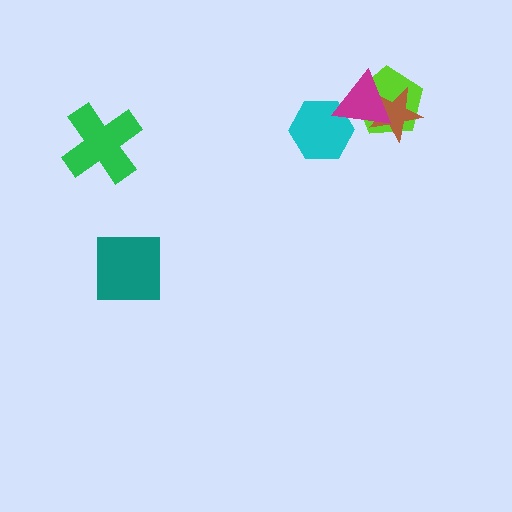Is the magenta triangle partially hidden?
No, no other shape covers it.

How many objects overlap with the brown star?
2 objects overlap with the brown star.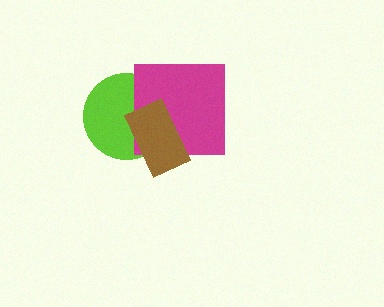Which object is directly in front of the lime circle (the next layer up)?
The magenta square is directly in front of the lime circle.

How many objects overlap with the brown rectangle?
2 objects overlap with the brown rectangle.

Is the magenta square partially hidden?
Yes, it is partially covered by another shape.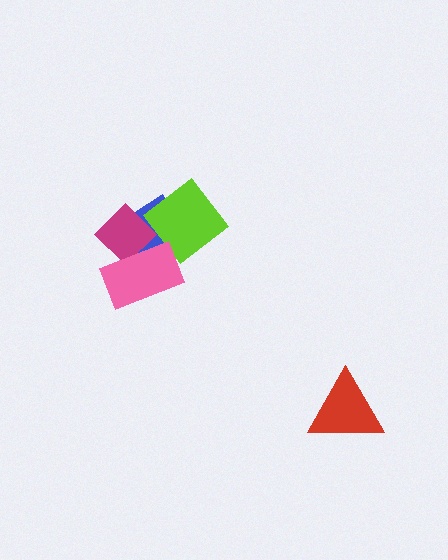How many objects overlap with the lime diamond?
3 objects overlap with the lime diamond.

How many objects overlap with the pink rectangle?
3 objects overlap with the pink rectangle.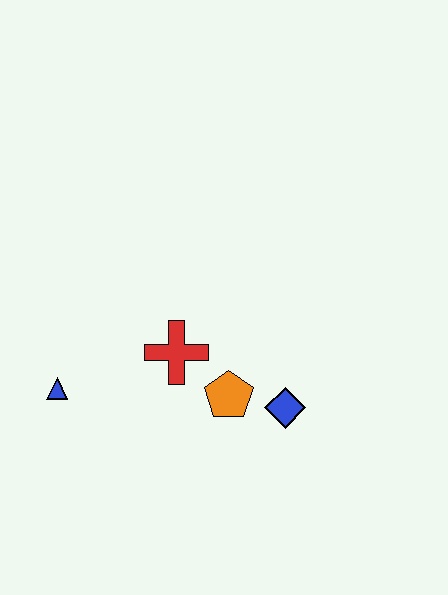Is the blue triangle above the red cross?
No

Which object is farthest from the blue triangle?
The blue diamond is farthest from the blue triangle.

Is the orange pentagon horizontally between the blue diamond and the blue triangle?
Yes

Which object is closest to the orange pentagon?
The blue diamond is closest to the orange pentagon.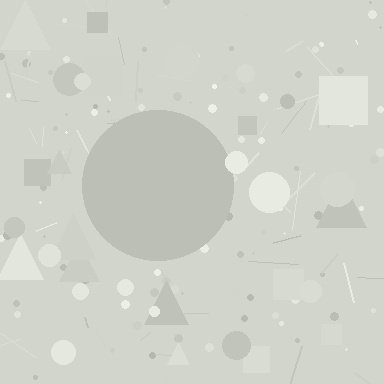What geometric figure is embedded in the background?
A circle is embedded in the background.